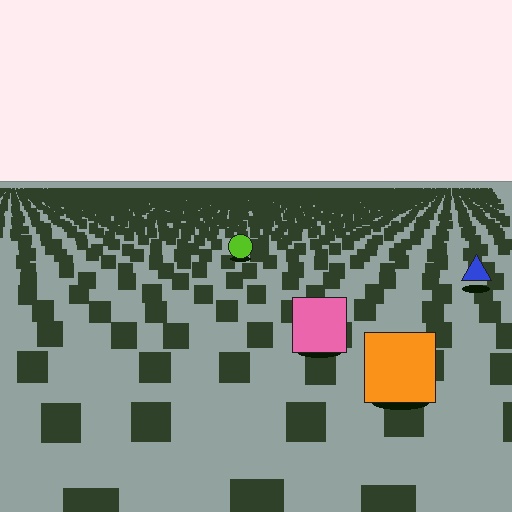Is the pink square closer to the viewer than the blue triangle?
Yes. The pink square is closer — you can tell from the texture gradient: the ground texture is coarser near it.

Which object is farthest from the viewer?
The lime circle is farthest from the viewer. It appears smaller and the ground texture around it is denser.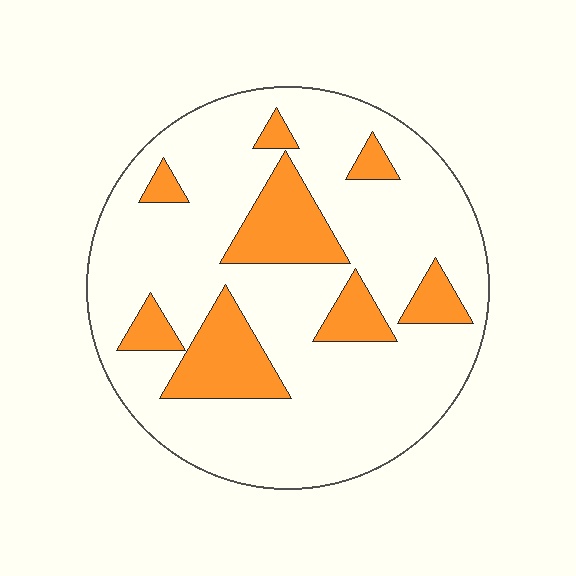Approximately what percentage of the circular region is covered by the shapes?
Approximately 20%.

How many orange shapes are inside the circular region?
8.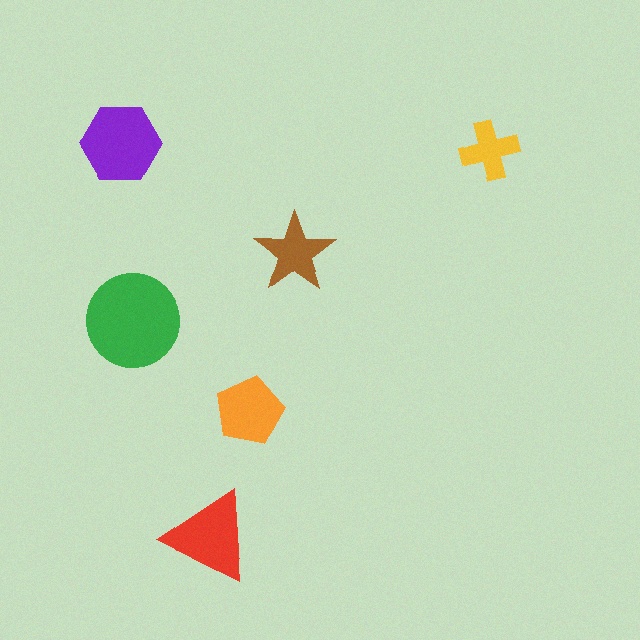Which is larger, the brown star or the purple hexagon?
The purple hexagon.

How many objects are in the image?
There are 6 objects in the image.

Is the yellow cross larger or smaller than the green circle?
Smaller.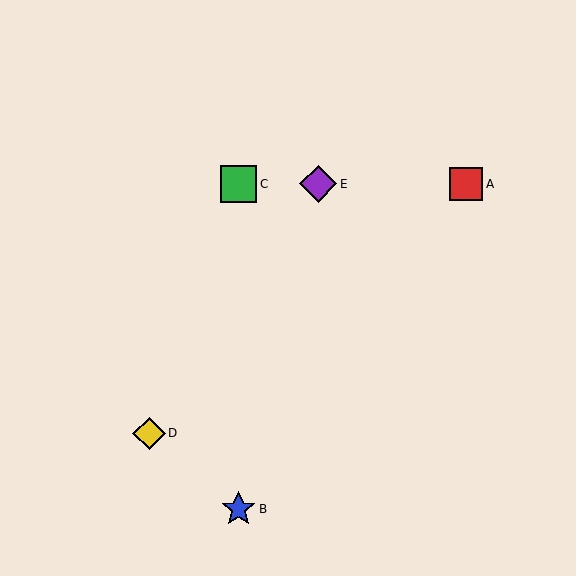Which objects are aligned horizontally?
Objects A, C, E are aligned horizontally.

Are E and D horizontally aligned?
No, E is at y≈184 and D is at y≈433.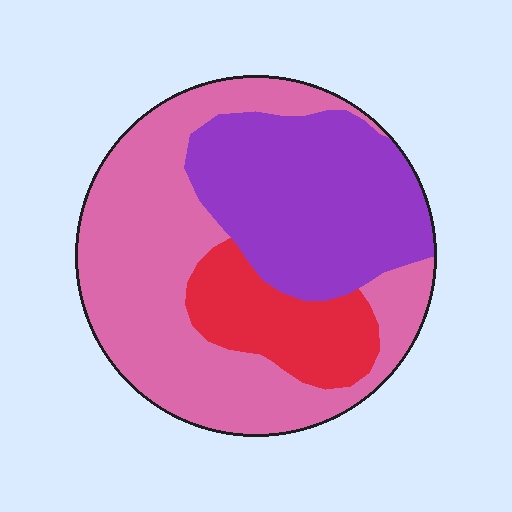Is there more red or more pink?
Pink.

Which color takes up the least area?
Red, at roughly 15%.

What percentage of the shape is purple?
Purple covers roughly 35% of the shape.